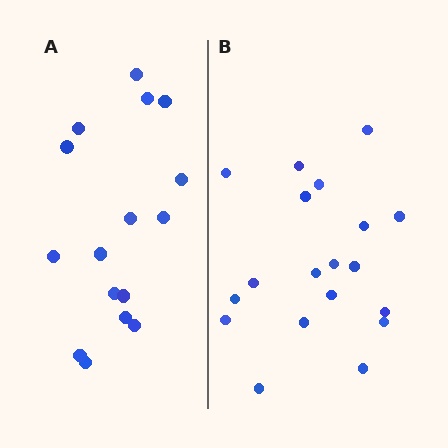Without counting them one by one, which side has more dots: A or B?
Region B (the right region) has more dots.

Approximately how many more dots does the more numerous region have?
Region B has just a few more — roughly 2 or 3 more dots than region A.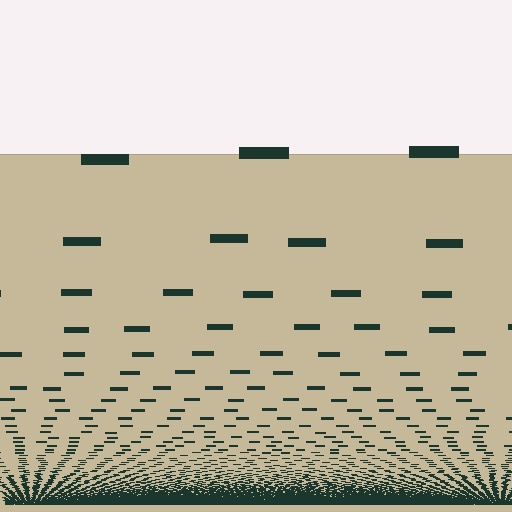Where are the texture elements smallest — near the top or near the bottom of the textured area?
Near the bottom.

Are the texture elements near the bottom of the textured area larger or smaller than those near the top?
Smaller. The gradient is inverted — elements near the bottom are smaller and denser.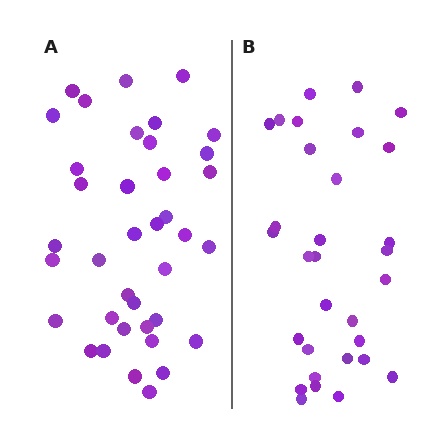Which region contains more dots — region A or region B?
Region A (the left region) has more dots.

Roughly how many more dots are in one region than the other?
Region A has roughly 8 or so more dots than region B.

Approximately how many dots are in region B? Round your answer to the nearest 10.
About 30 dots. (The exact count is 31, which rounds to 30.)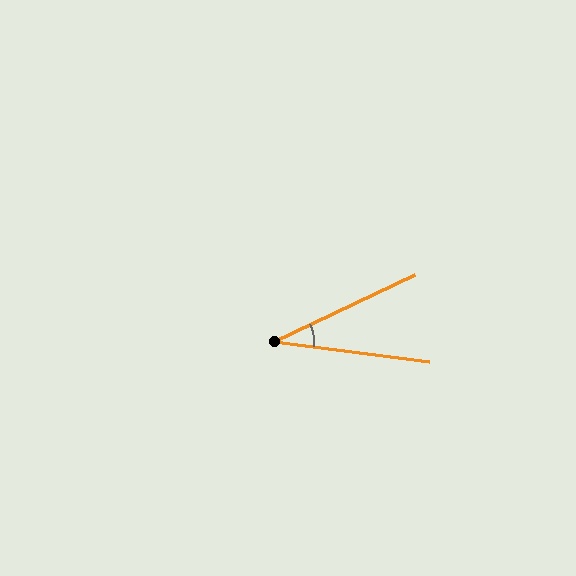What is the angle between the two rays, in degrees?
Approximately 33 degrees.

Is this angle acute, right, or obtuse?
It is acute.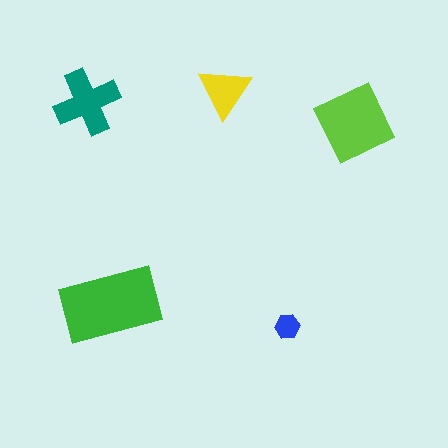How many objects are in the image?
There are 5 objects in the image.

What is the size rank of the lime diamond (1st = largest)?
2nd.